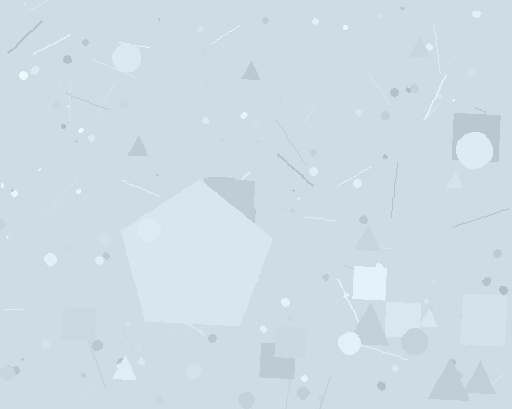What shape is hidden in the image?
A pentagon is hidden in the image.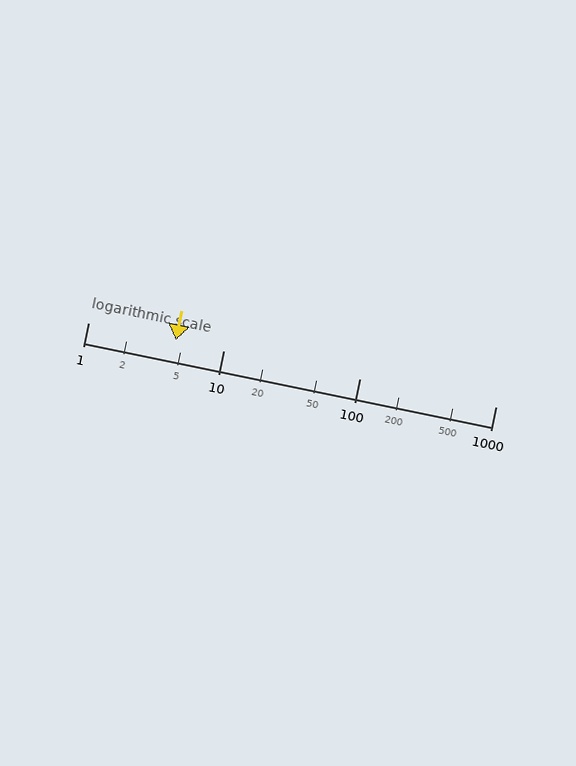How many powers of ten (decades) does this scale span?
The scale spans 3 decades, from 1 to 1000.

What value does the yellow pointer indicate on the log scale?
The pointer indicates approximately 4.4.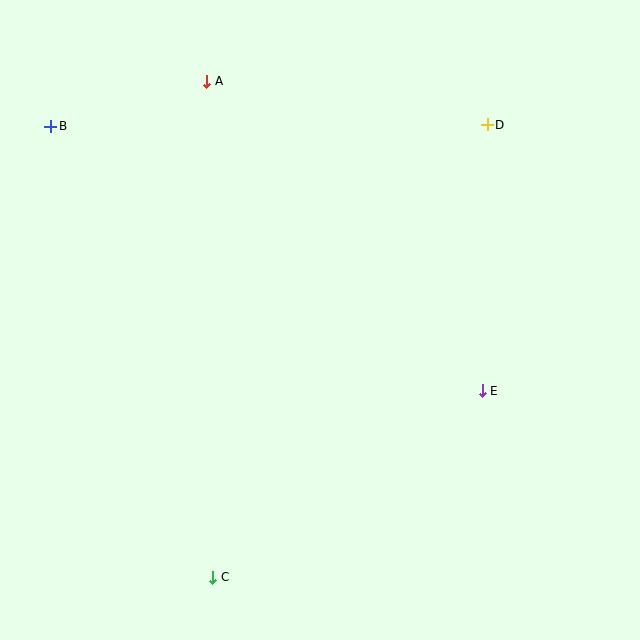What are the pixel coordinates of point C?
Point C is at (213, 577).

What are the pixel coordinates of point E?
Point E is at (482, 391).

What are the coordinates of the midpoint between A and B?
The midpoint between A and B is at (129, 104).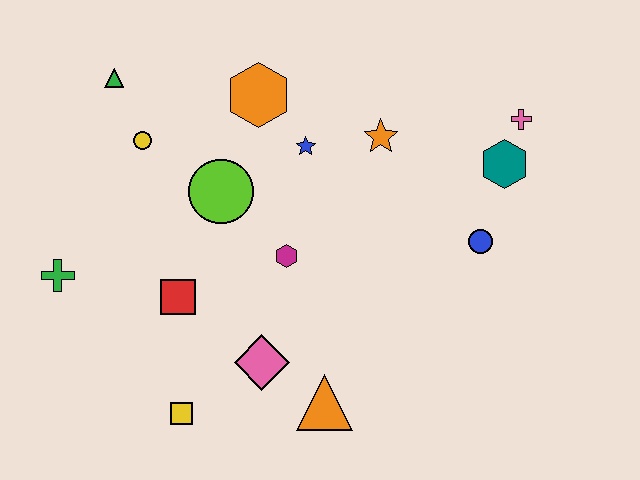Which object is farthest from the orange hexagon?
The yellow square is farthest from the orange hexagon.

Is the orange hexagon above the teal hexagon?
Yes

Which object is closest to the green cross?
The red square is closest to the green cross.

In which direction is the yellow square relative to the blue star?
The yellow square is below the blue star.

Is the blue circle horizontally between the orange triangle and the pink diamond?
No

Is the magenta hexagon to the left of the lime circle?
No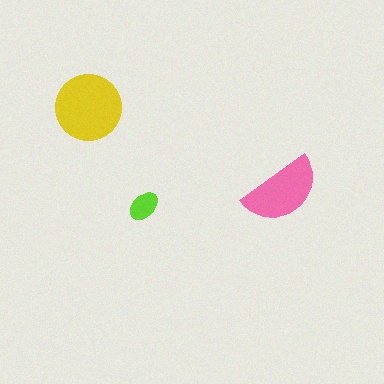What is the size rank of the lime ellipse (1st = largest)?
3rd.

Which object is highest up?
The yellow circle is topmost.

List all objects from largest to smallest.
The yellow circle, the pink semicircle, the lime ellipse.